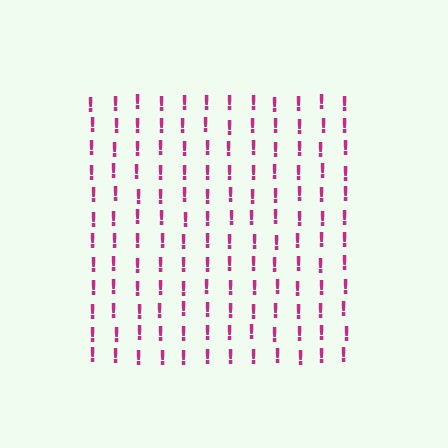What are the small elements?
The small elements are exclamation marks.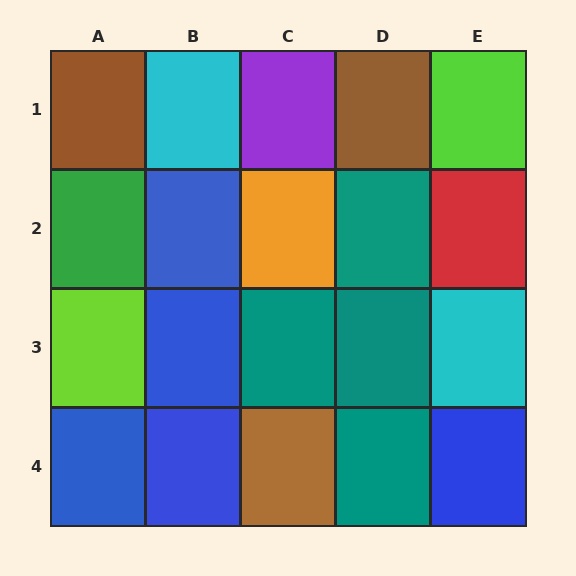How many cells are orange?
1 cell is orange.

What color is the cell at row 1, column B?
Cyan.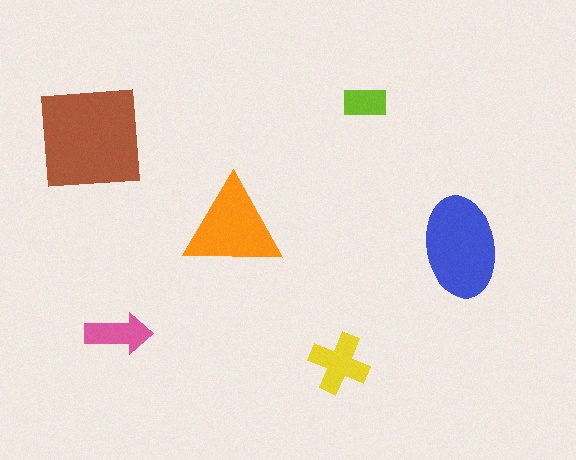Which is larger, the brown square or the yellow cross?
The brown square.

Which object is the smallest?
The lime rectangle.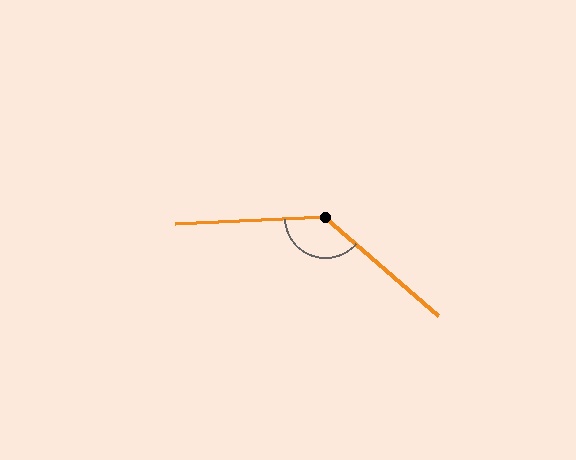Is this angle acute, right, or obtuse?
It is obtuse.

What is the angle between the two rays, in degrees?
Approximately 136 degrees.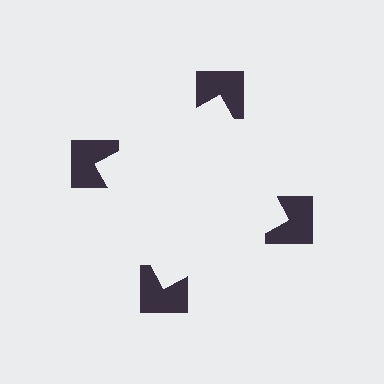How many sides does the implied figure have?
4 sides.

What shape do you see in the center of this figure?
An illusory square — its edges are inferred from the aligned wedge cuts in the notched squares, not physically drawn.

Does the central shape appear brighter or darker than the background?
It typically appears slightly brighter than the background, even though no actual brightness change is drawn.